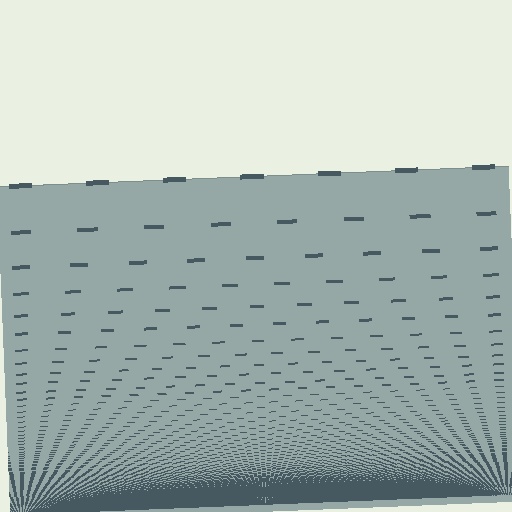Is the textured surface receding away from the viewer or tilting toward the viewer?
The surface appears to tilt toward the viewer. Texture elements get larger and sparser toward the top.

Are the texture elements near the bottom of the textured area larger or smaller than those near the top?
Smaller. The gradient is inverted — elements near the bottom are smaller and denser.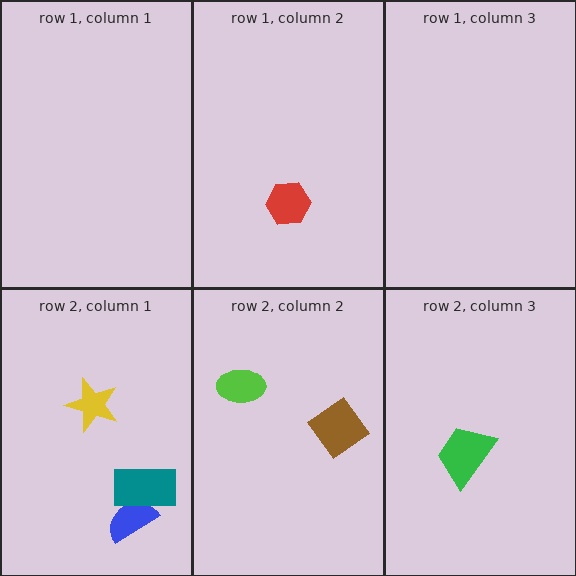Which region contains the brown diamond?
The row 2, column 2 region.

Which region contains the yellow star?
The row 2, column 1 region.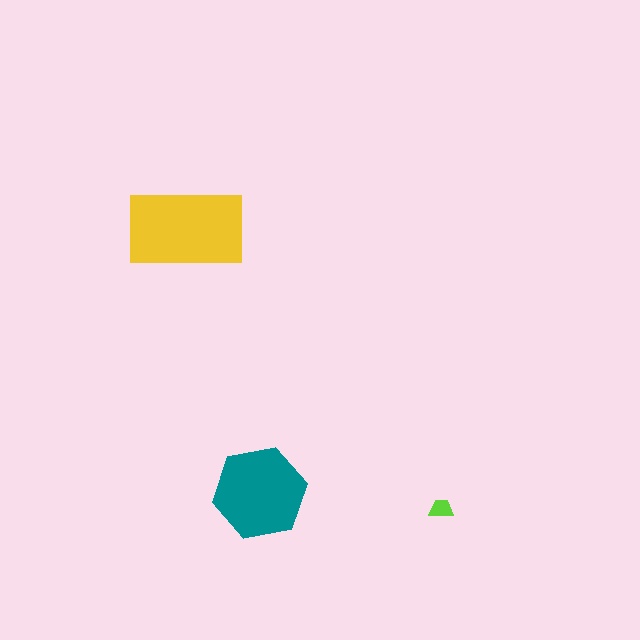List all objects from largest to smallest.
The yellow rectangle, the teal hexagon, the lime trapezoid.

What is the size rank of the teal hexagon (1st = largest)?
2nd.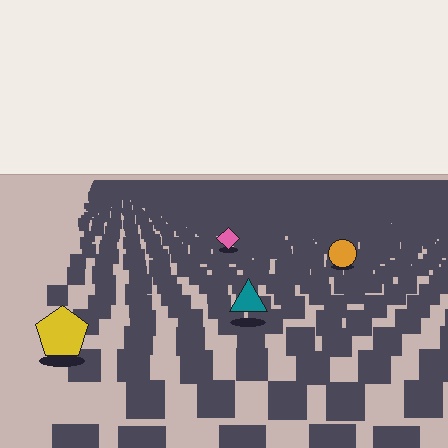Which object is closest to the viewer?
The yellow pentagon is closest. The texture marks near it are larger and more spread out.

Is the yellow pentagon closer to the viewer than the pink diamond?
Yes. The yellow pentagon is closer — you can tell from the texture gradient: the ground texture is coarser near it.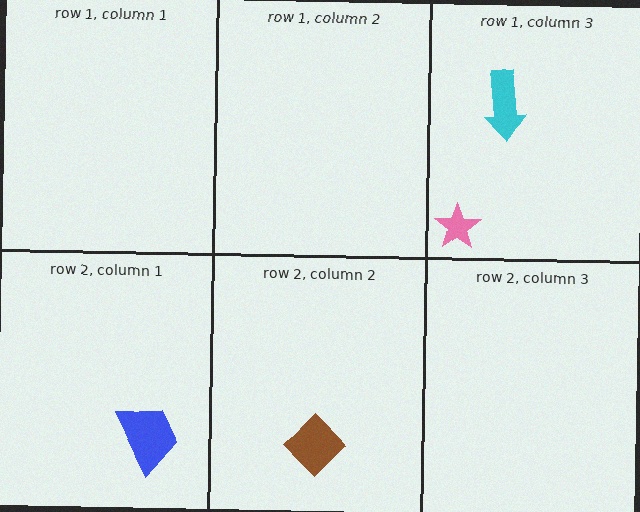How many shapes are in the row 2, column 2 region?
1.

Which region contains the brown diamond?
The row 2, column 2 region.